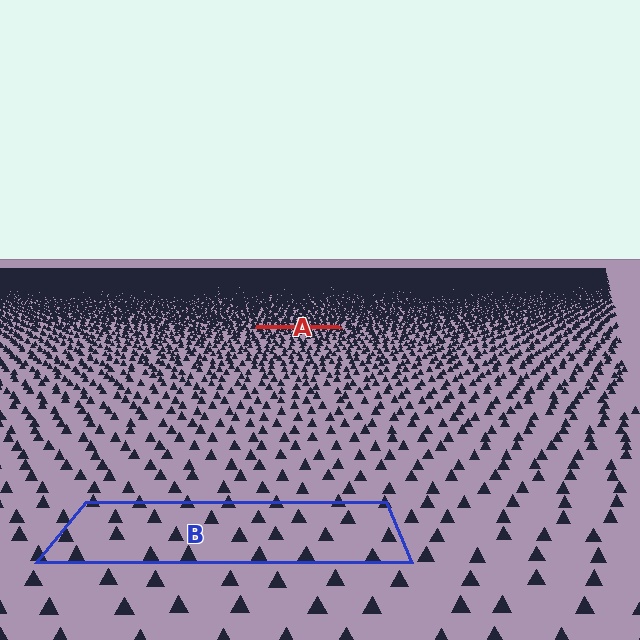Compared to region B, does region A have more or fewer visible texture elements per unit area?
Region A has more texture elements per unit area — they are packed more densely because it is farther away.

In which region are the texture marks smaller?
The texture marks are smaller in region A, because it is farther away.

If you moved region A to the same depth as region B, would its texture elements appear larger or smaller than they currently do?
They would appear larger. At a closer depth, the same texture elements are projected at a bigger on-screen size.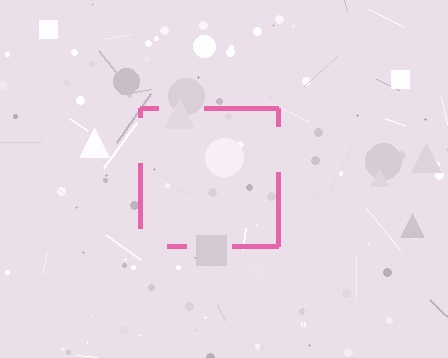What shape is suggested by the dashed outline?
The dashed outline suggests a square.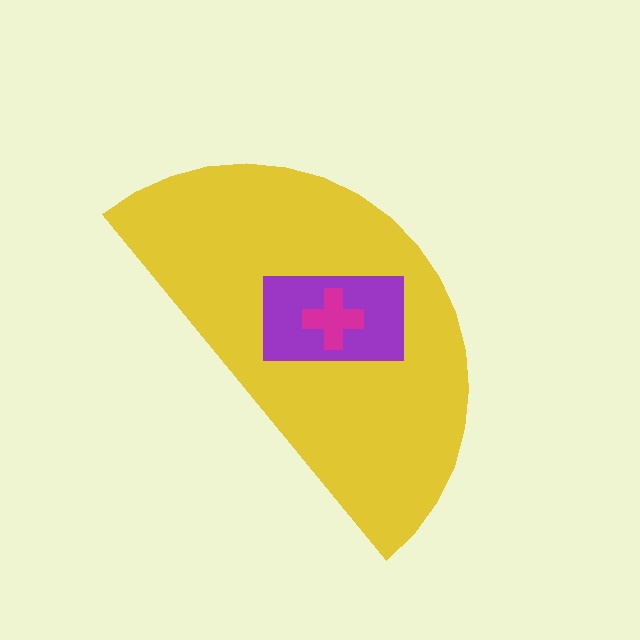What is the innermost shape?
The magenta cross.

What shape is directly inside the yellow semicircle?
The purple rectangle.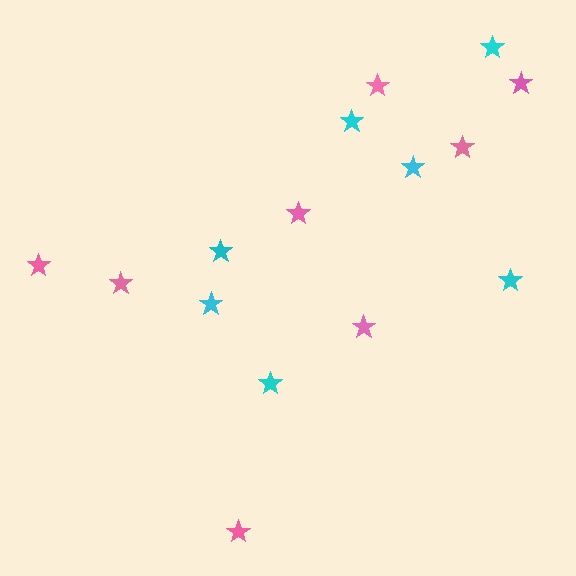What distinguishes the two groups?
There are 2 groups: one group of pink stars (8) and one group of cyan stars (7).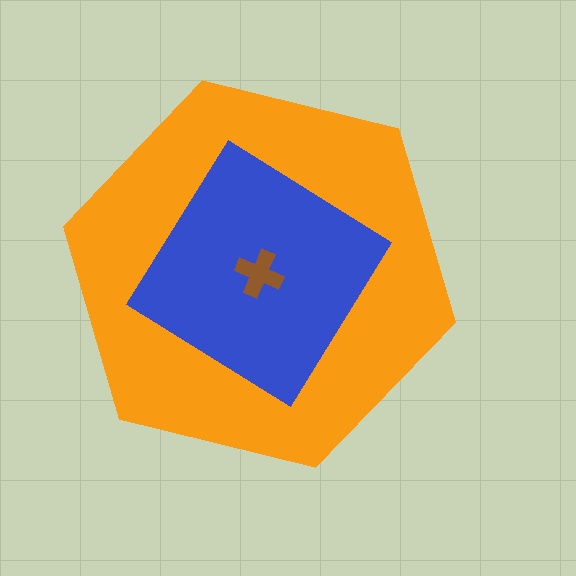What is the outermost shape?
The orange hexagon.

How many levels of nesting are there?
3.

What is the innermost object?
The brown cross.